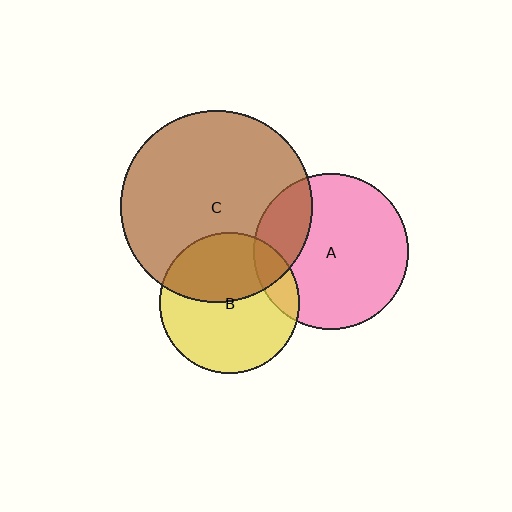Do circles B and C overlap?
Yes.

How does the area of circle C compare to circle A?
Approximately 1.5 times.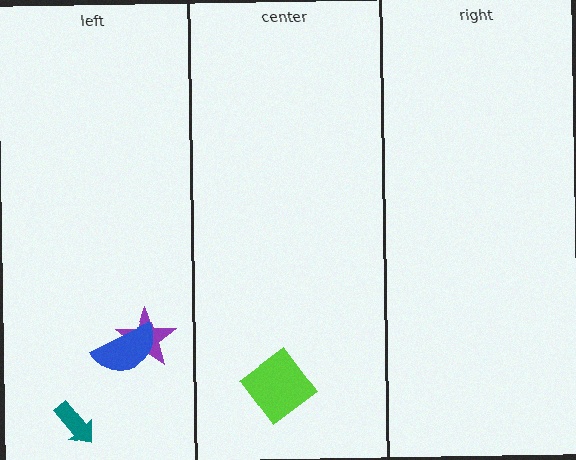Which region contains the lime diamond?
The center region.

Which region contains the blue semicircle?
The left region.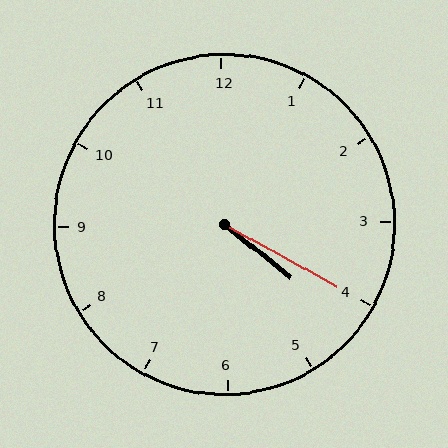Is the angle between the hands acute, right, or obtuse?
It is acute.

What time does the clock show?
4:20.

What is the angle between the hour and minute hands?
Approximately 10 degrees.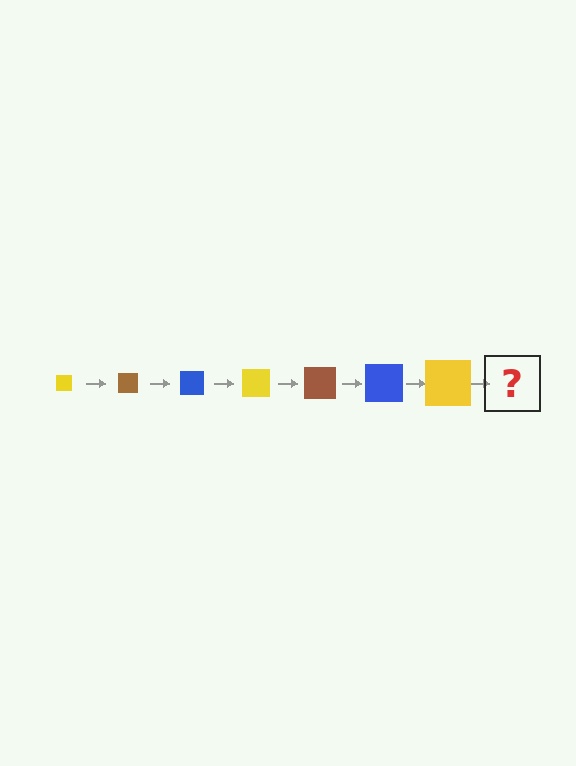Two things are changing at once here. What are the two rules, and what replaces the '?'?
The two rules are that the square grows larger each step and the color cycles through yellow, brown, and blue. The '?' should be a brown square, larger than the previous one.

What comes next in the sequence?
The next element should be a brown square, larger than the previous one.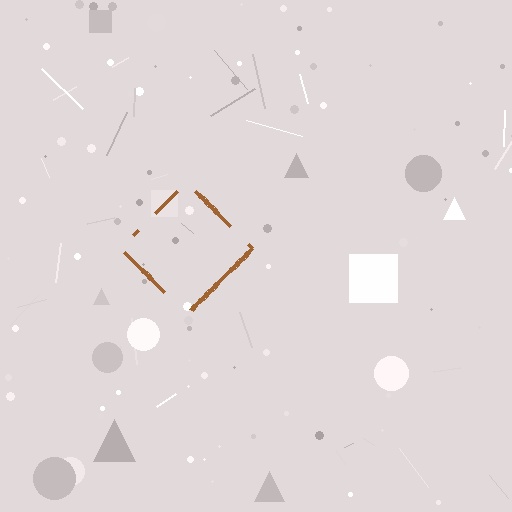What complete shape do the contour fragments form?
The contour fragments form a diamond.